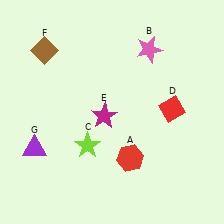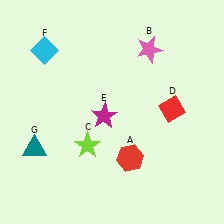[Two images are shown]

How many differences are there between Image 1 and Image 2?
There are 2 differences between the two images.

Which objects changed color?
F changed from brown to cyan. G changed from purple to teal.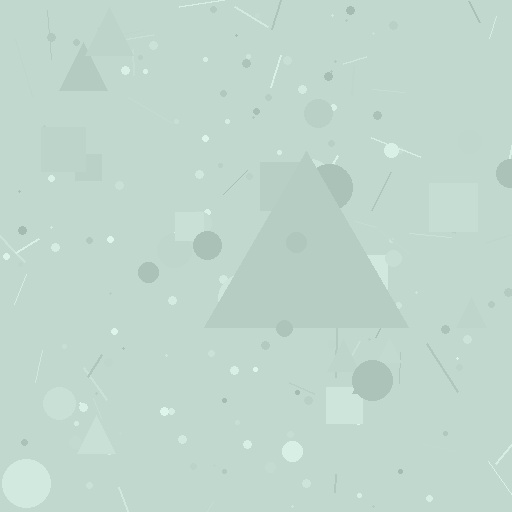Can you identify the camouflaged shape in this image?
The camouflaged shape is a triangle.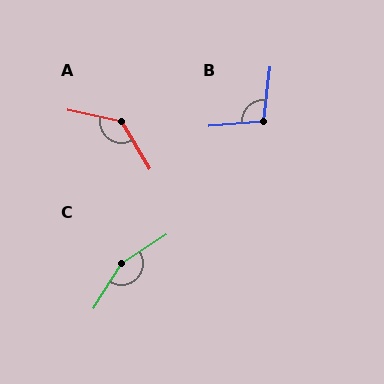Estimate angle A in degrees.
Approximately 132 degrees.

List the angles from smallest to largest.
B (101°), A (132°), C (154°).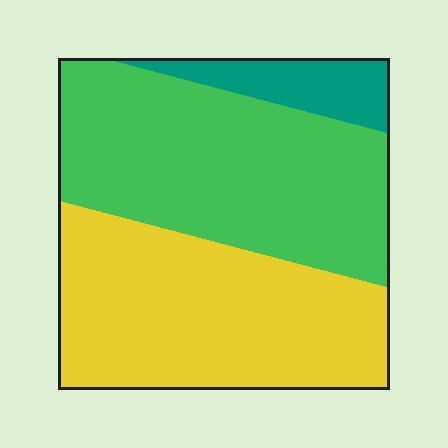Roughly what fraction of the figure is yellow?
Yellow covers roughly 45% of the figure.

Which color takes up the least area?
Teal, at roughly 10%.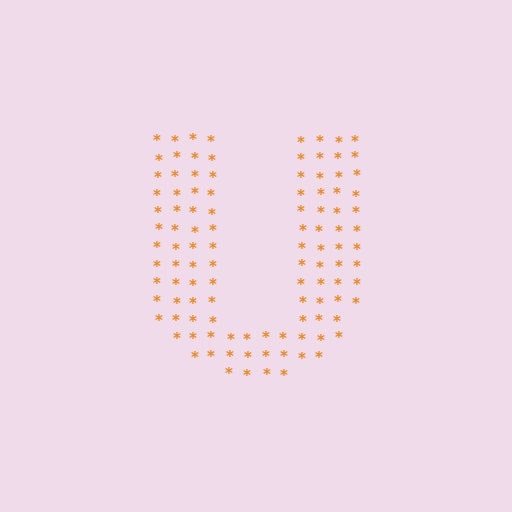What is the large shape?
The large shape is the letter U.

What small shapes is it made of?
It is made of small asterisks.